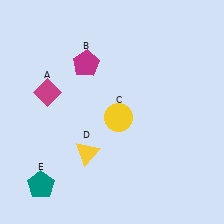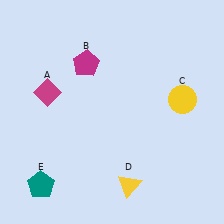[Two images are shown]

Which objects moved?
The objects that moved are: the yellow circle (C), the yellow triangle (D).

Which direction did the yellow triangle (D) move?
The yellow triangle (D) moved right.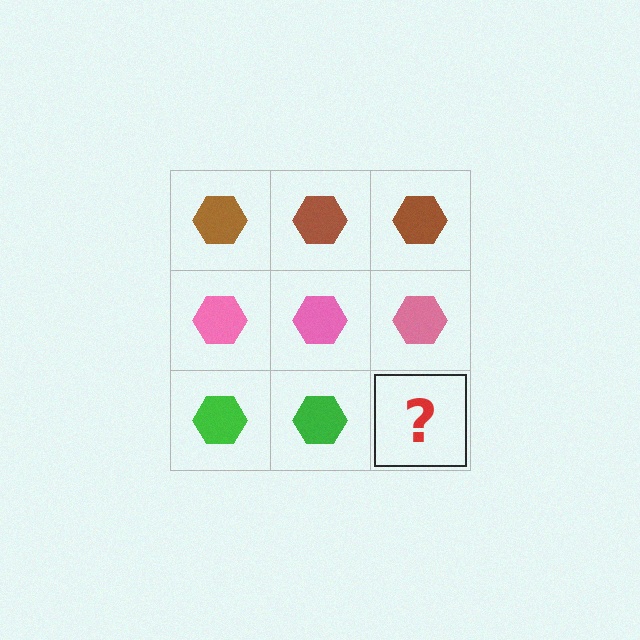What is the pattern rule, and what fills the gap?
The rule is that each row has a consistent color. The gap should be filled with a green hexagon.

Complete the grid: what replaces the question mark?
The question mark should be replaced with a green hexagon.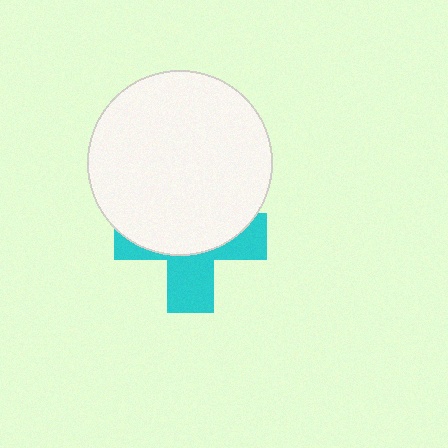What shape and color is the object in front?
The object in front is a white circle.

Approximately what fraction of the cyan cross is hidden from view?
Roughly 59% of the cyan cross is hidden behind the white circle.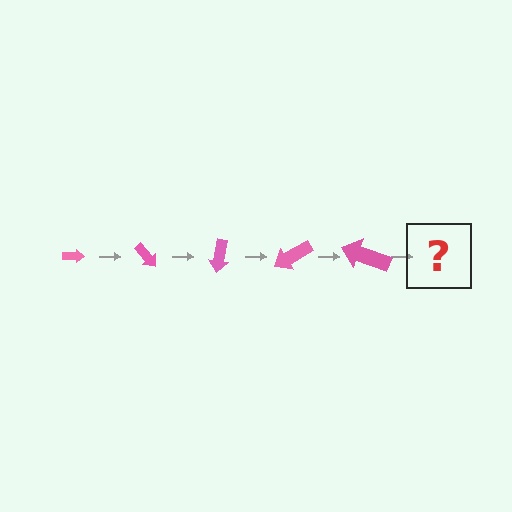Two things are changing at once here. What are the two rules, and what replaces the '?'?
The two rules are that the arrow grows larger each step and it rotates 50 degrees each step. The '?' should be an arrow, larger than the previous one and rotated 250 degrees from the start.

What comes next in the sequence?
The next element should be an arrow, larger than the previous one and rotated 250 degrees from the start.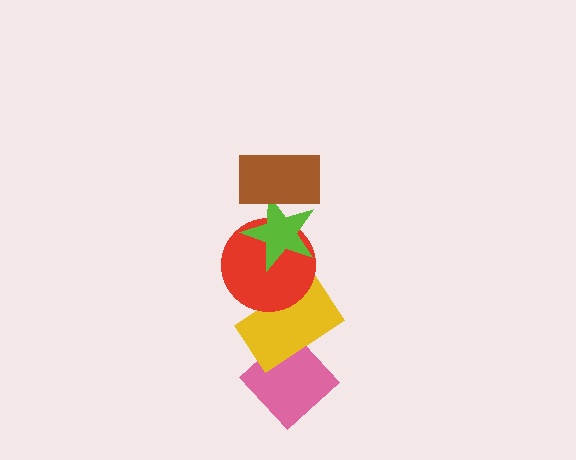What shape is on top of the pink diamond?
The yellow rectangle is on top of the pink diamond.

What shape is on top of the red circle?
The lime star is on top of the red circle.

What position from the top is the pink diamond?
The pink diamond is 5th from the top.